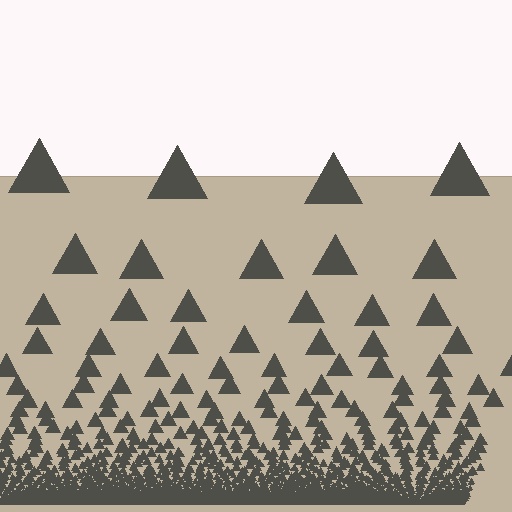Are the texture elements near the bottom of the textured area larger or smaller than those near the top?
Smaller. The gradient is inverted — elements near the bottom are smaller and denser.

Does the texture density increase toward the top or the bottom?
Density increases toward the bottom.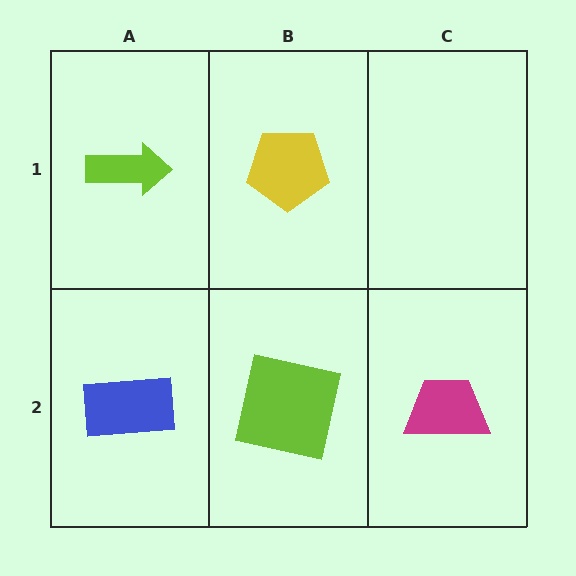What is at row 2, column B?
A lime square.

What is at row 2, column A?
A blue rectangle.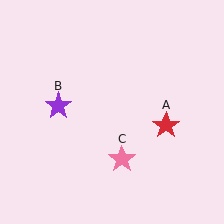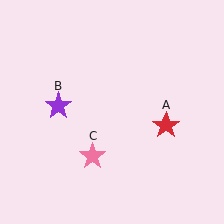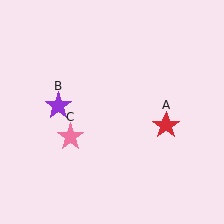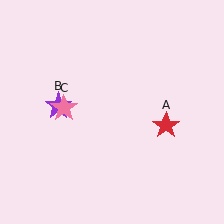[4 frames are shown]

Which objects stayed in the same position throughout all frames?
Red star (object A) and purple star (object B) remained stationary.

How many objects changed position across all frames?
1 object changed position: pink star (object C).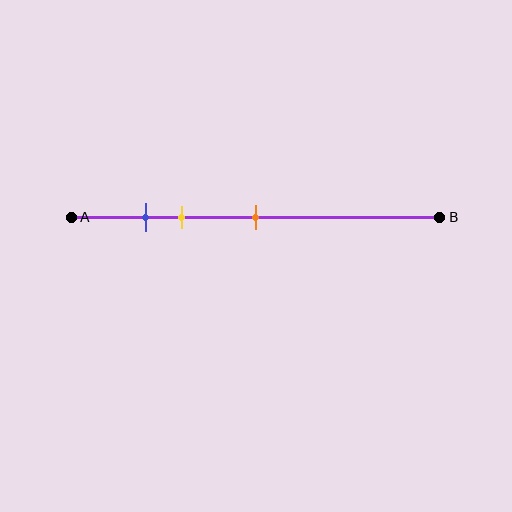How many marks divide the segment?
There are 3 marks dividing the segment.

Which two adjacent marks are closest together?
The blue and yellow marks are the closest adjacent pair.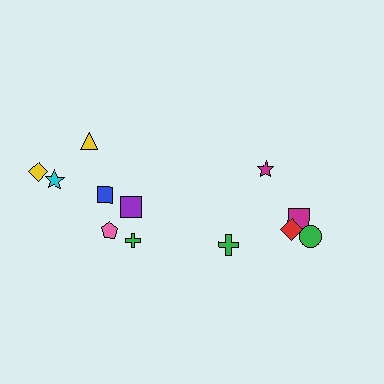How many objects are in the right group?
There are 5 objects.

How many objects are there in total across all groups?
There are 12 objects.